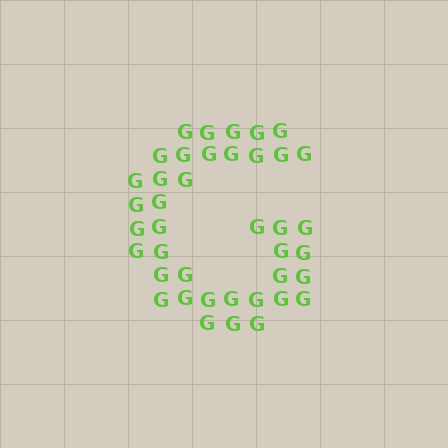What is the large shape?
The large shape is the letter G.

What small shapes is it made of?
It is made of small letter G's.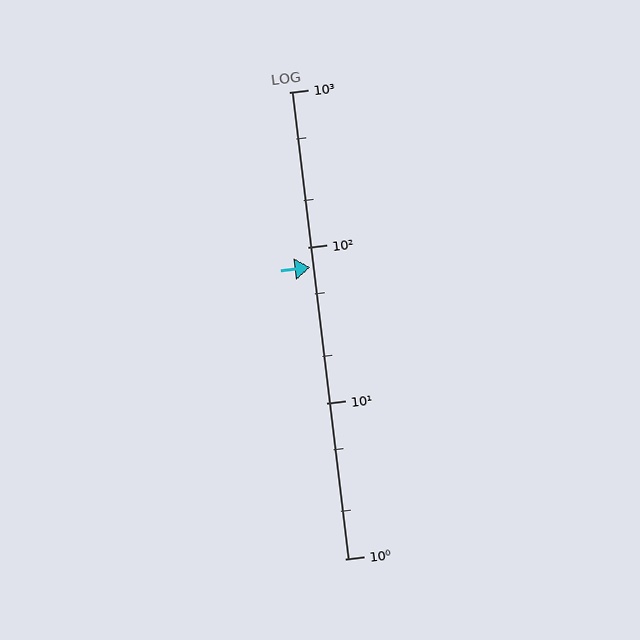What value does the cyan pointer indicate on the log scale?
The pointer indicates approximately 75.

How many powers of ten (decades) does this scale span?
The scale spans 3 decades, from 1 to 1000.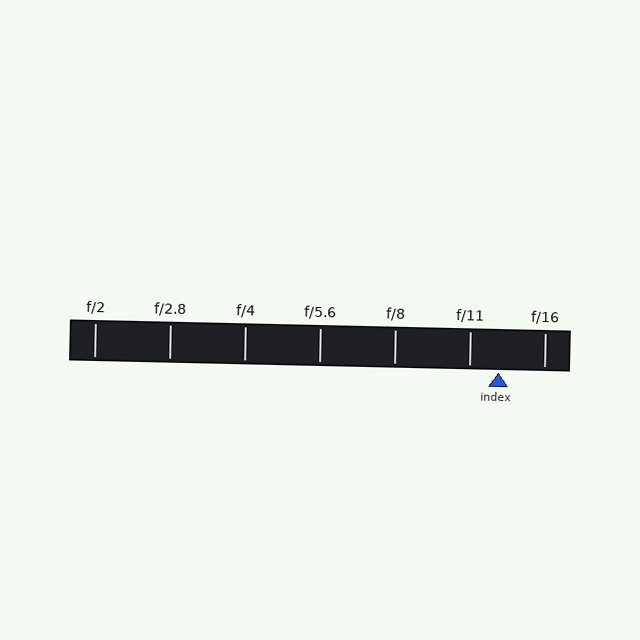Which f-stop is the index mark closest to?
The index mark is closest to f/11.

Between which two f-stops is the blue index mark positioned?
The index mark is between f/11 and f/16.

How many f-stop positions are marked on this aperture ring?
There are 7 f-stop positions marked.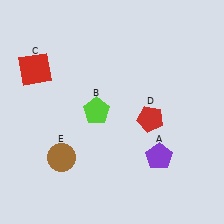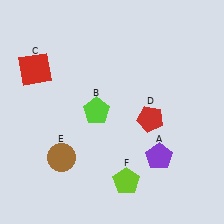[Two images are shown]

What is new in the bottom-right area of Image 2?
A lime pentagon (F) was added in the bottom-right area of Image 2.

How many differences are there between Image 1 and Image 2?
There is 1 difference between the two images.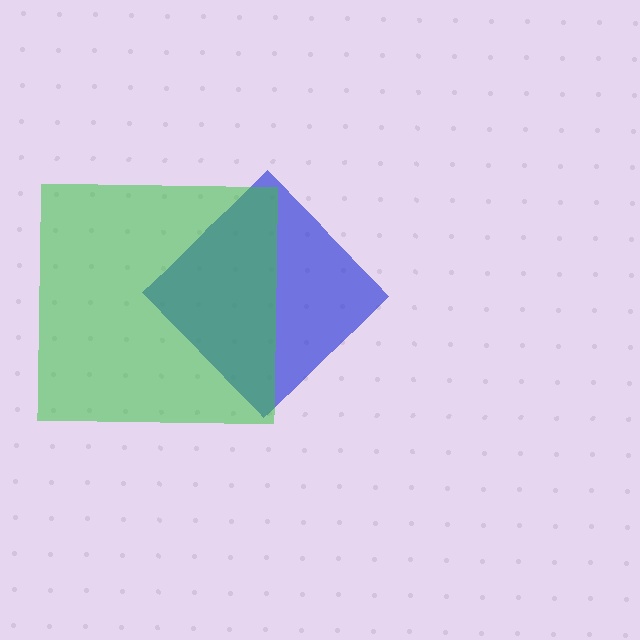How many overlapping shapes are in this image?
There are 2 overlapping shapes in the image.